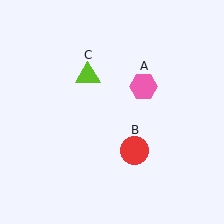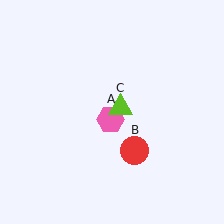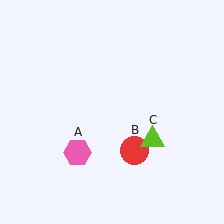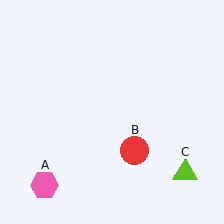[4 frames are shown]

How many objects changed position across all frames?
2 objects changed position: pink hexagon (object A), lime triangle (object C).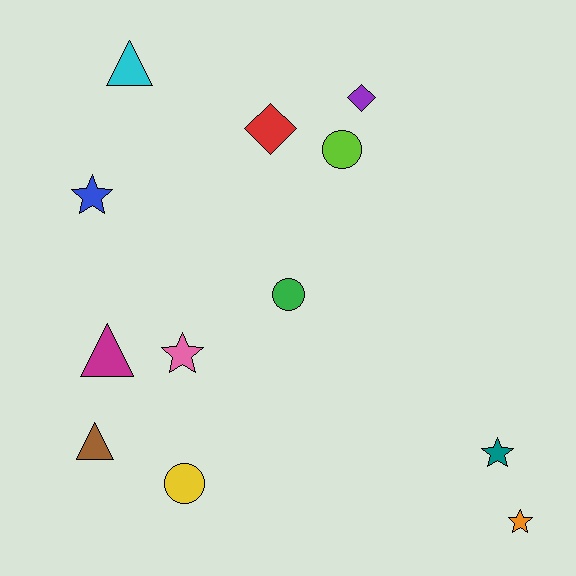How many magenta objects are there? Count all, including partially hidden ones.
There is 1 magenta object.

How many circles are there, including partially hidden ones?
There are 3 circles.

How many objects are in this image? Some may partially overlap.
There are 12 objects.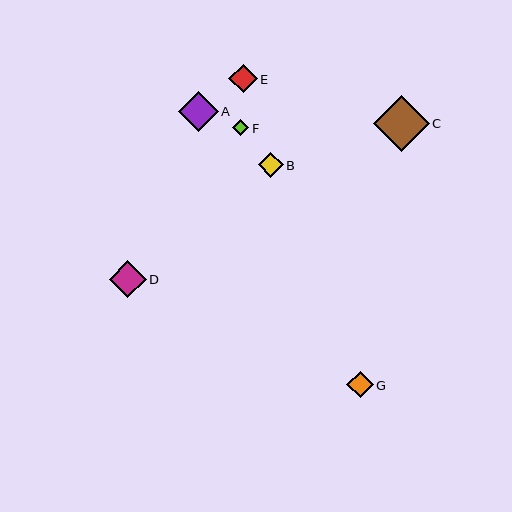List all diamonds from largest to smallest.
From largest to smallest: C, A, D, E, G, B, F.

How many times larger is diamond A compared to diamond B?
Diamond A is approximately 1.6 times the size of diamond B.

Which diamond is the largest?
Diamond C is the largest with a size of approximately 56 pixels.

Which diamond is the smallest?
Diamond F is the smallest with a size of approximately 16 pixels.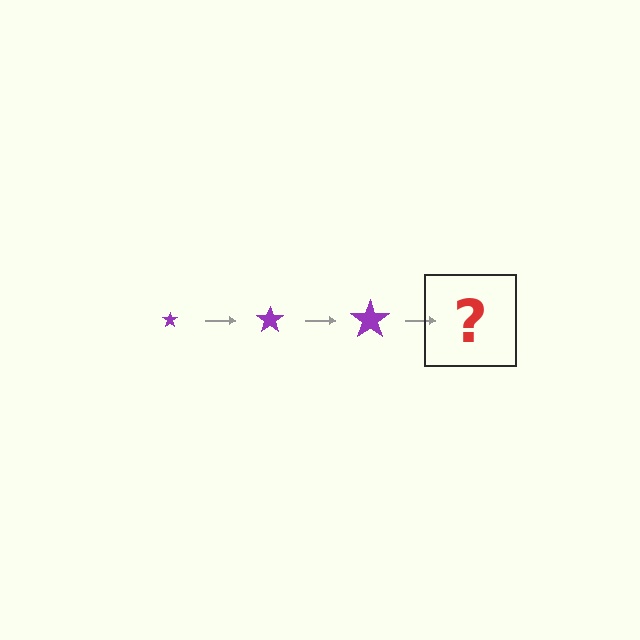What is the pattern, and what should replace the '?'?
The pattern is that the star gets progressively larger each step. The '?' should be a purple star, larger than the previous one.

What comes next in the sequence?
The next element should be a purple star, larger than the previous one.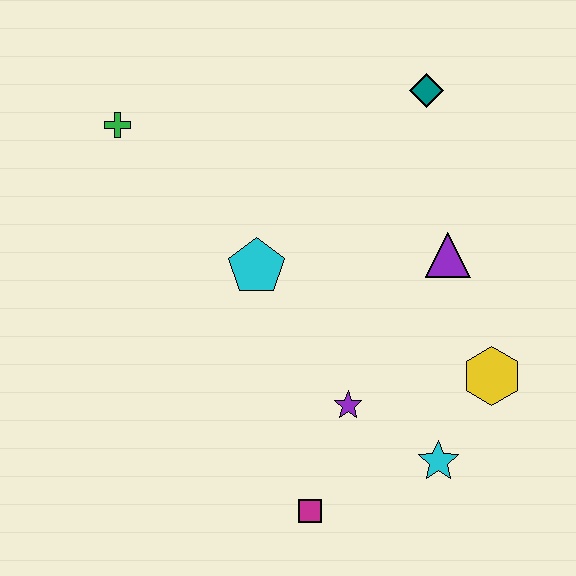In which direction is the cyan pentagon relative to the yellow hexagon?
The cyan pentagon is to the left of the yellow hexagon.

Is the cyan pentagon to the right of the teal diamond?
No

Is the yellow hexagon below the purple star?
No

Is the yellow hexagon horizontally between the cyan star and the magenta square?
No